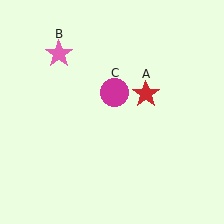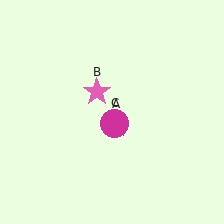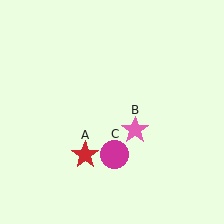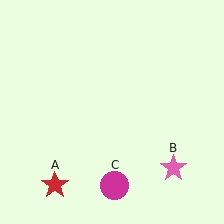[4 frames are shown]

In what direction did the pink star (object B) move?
The pink star (object B) moved down and to the right.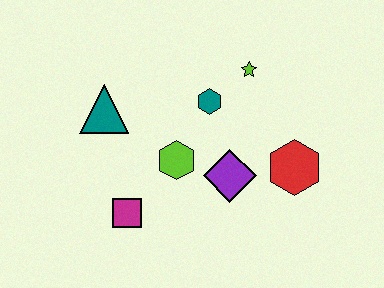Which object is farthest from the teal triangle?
The red hexagon is farthest from the teal triangle.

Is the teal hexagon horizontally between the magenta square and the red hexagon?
Yes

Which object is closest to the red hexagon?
The purple diamond is closest to the red hexagon.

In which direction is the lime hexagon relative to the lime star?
The lime hexagon is below the lime star.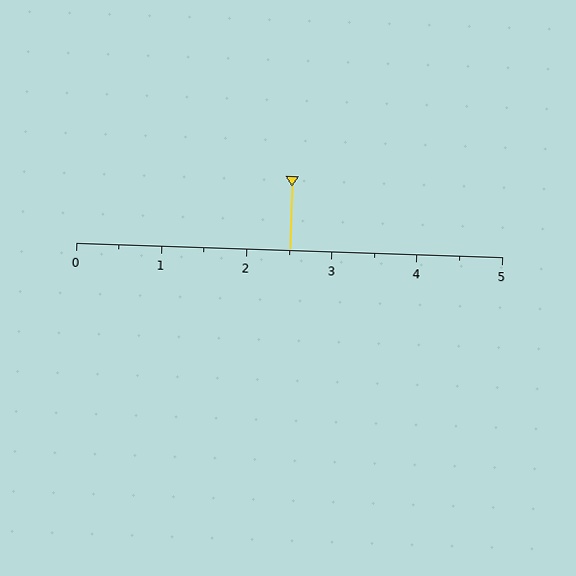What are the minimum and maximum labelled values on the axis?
The axis runs from 0 to 5.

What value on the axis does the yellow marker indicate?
The marker indicates approximately 2.5.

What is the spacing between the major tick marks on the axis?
The major ticks are spaced 1 apart.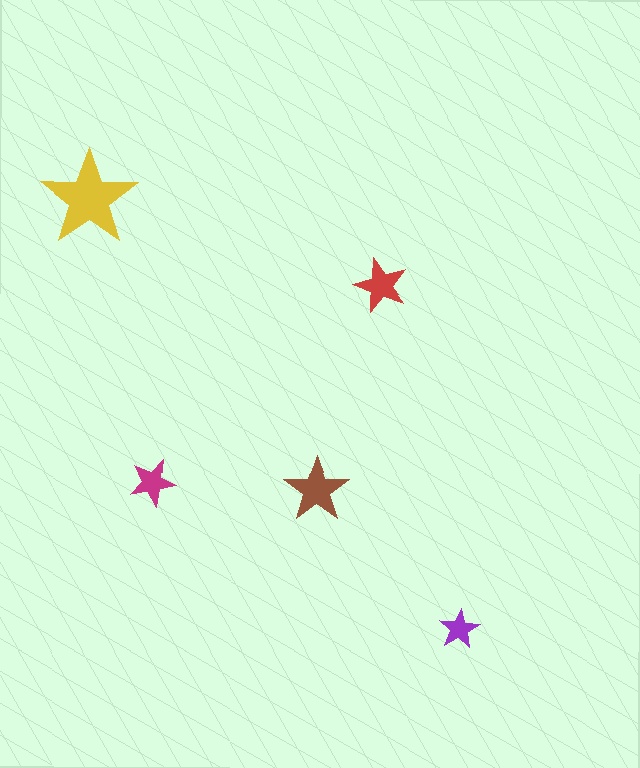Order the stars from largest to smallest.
the yellow one, the brown one, the red one, the magenta one, the purple one.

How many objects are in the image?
There are 5 objects in the image.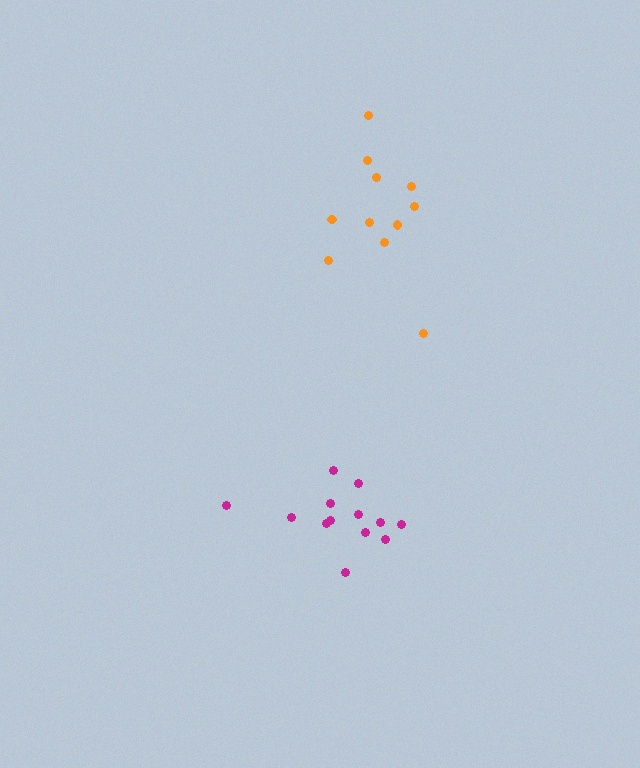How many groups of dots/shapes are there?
There are 2 groups.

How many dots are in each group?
Group 1: 11 dots, Group 2: 13 dots (24 total).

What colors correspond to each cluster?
The clusters are colored: orange, magenta.